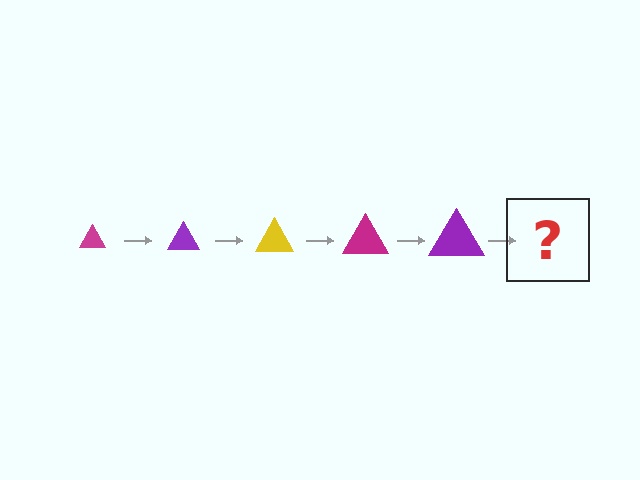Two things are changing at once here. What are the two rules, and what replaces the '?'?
The two rules are that the triangle grows larger each step and the color cycles through magenta, purple, and yellow. The '?' should be a yellow triangle, larger than the previous one.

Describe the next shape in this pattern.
It should be a yellow triangle, larger than the previous one.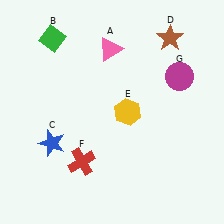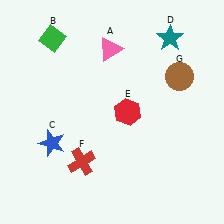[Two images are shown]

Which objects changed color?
D changed from brown to teal. E changed from yellow to red. G changed from magenta to brown.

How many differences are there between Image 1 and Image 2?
There are 3 differences between the two images.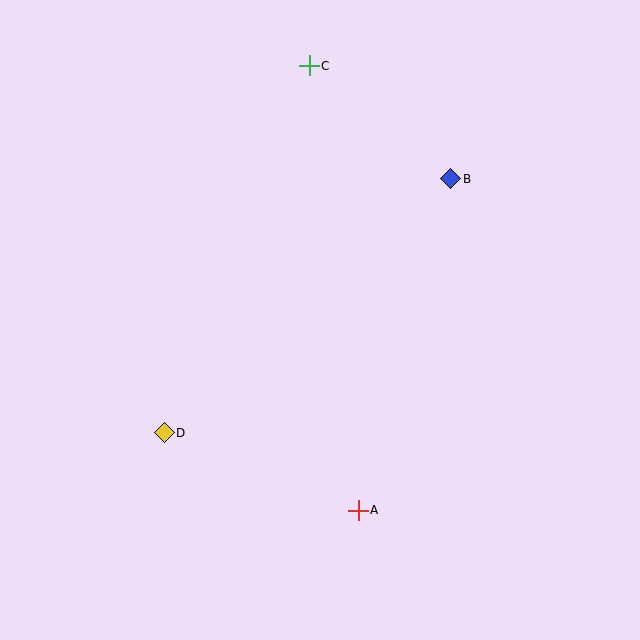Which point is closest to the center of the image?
Point B at (451, 179) is closest to the center.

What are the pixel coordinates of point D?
Point D is at (164, 433).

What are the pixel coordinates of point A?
Point A is at (358, 510).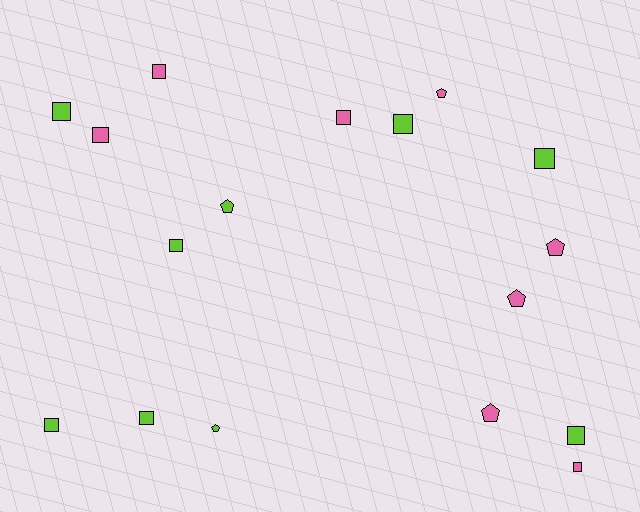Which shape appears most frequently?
Square, with 11 objects.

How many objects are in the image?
There are 17 objects.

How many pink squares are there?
There are 4 pink squares.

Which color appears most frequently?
Lime, with 9 objects.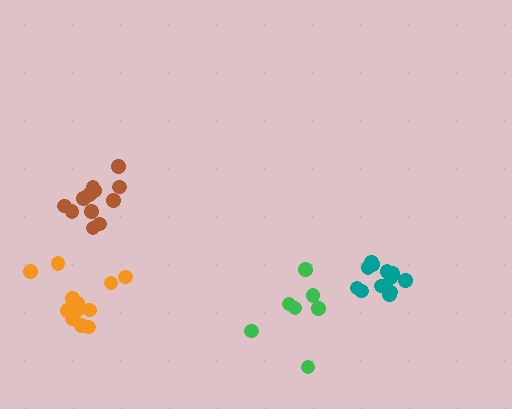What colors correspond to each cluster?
The clusters are colored: green, brown, teal, orange.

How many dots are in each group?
Group 1: 7 dots, Group 2: 12 dots, Group 3: 12 dots, Group 4: 12 dots (43 total).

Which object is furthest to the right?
The teal cluster is rightmost.